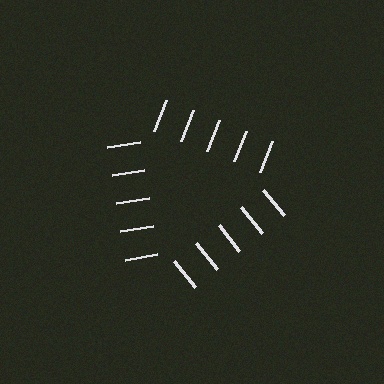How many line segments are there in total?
15 — 5 along each of the 3 edges.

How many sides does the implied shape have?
3 sides — the line-ends trace a triangle.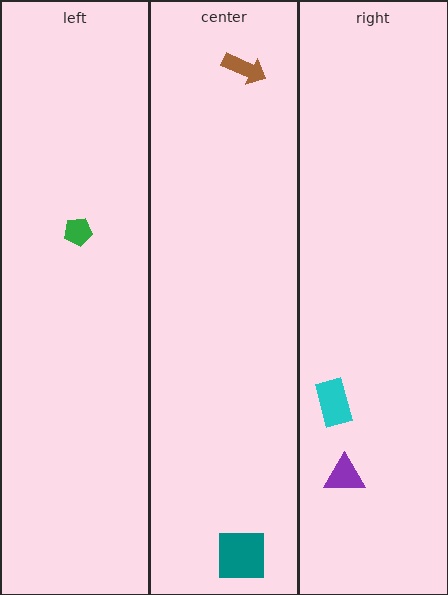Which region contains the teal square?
The center region.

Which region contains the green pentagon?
The left region.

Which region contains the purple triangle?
The right region.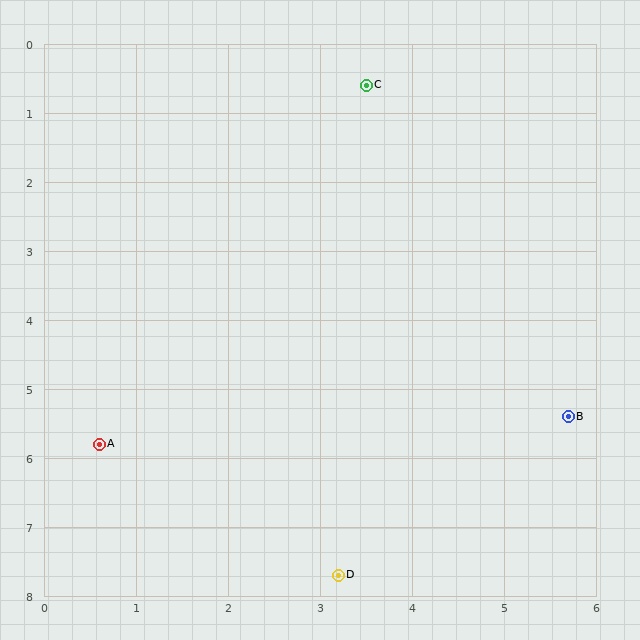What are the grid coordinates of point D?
Point D is at approximately (3.2, 7.7).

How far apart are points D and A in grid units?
Points D and A are about 3.2 grid units apart.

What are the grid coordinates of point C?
Point C is at approximately (3.5, 0.6).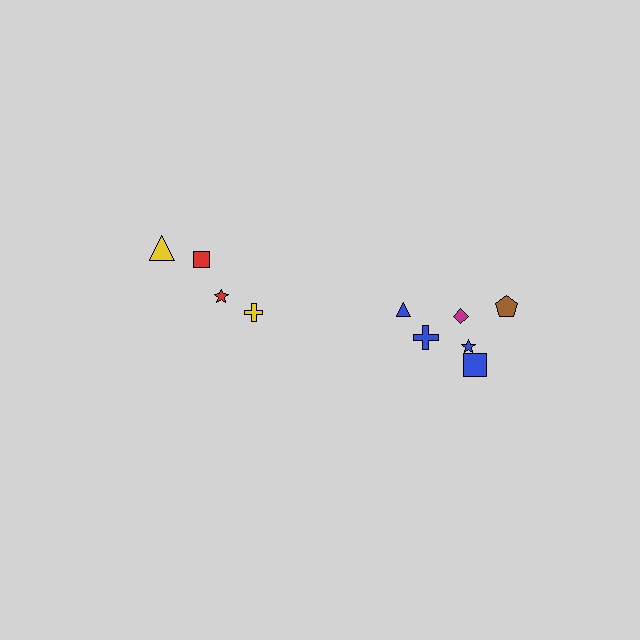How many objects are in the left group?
There are 4 objects.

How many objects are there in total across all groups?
There are 10 objects.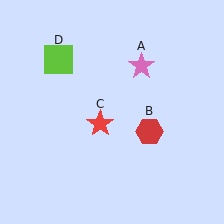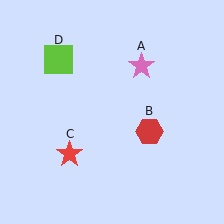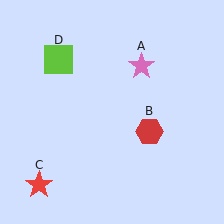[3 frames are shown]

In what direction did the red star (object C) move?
The red star (object C) moved down and to the left.